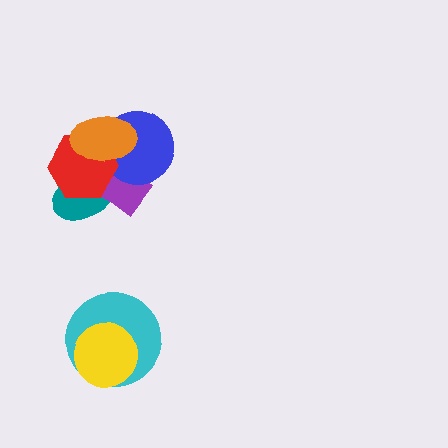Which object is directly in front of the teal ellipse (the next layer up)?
The purple rectangle is directly in front of the teal ellipse.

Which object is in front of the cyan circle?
The yellow circle is in front of the cyan circle.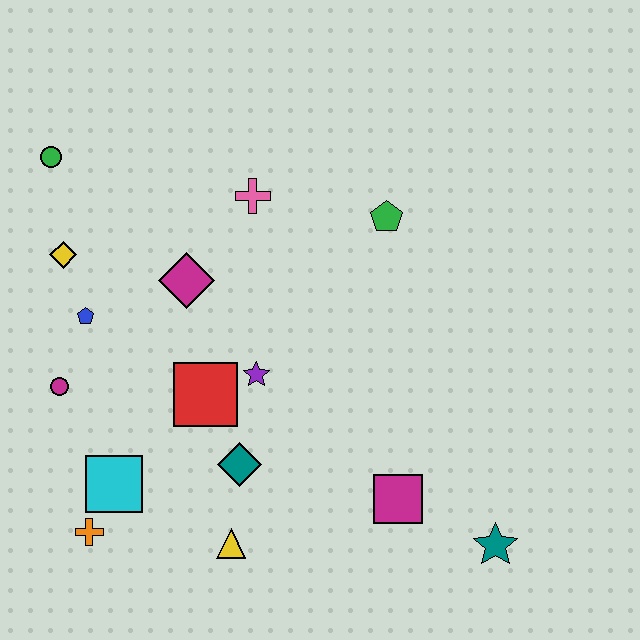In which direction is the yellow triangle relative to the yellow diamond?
The yellow triangle is below the yellow diamond.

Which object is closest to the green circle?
The yellow diamond is closest to the green circle.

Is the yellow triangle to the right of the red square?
Yes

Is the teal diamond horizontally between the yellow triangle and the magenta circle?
No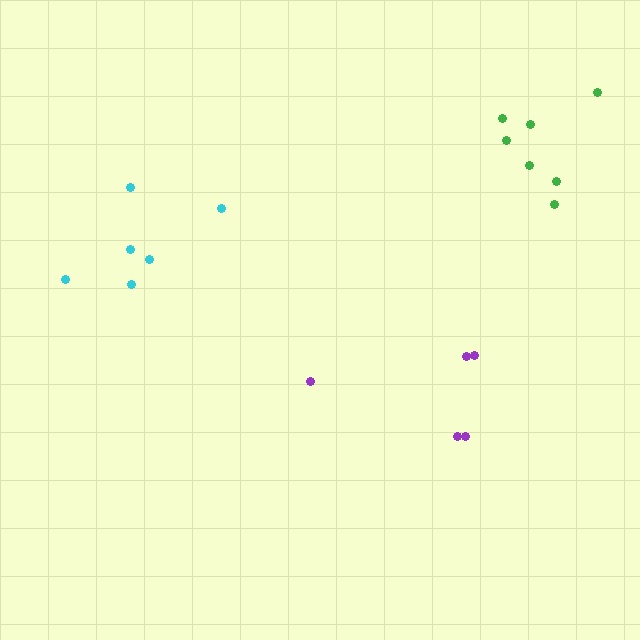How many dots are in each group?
Group 1: 5 dots, Group 2: 7 dots, Group 3: 6 dots (18 total).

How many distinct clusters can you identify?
There are 3 distinct clusters.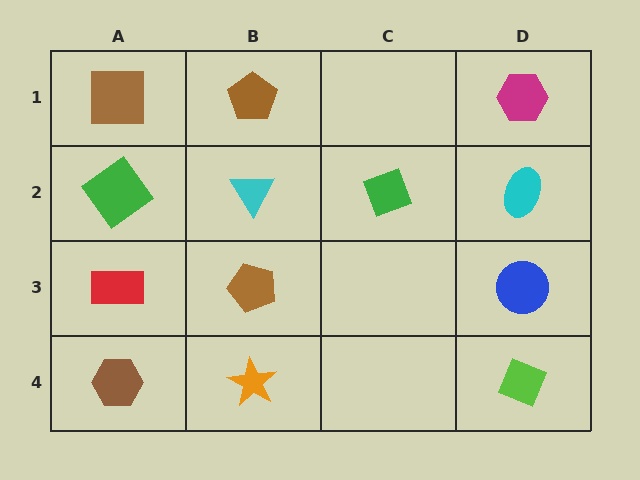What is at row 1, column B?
A brown pentagon.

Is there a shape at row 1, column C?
No, that cell is empty.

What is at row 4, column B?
An orange star.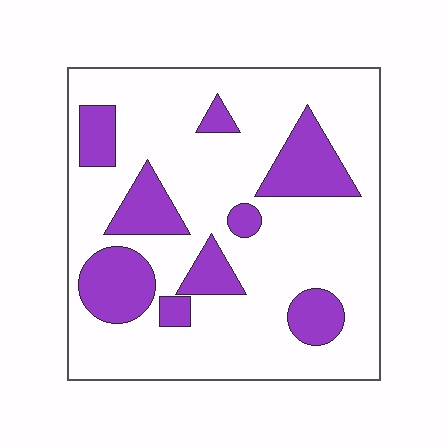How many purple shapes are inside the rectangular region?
9.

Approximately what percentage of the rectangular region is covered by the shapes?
Approximately 25%.